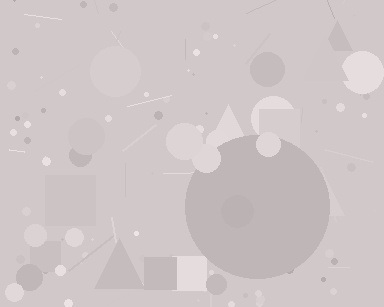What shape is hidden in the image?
A circle is hidden in the image.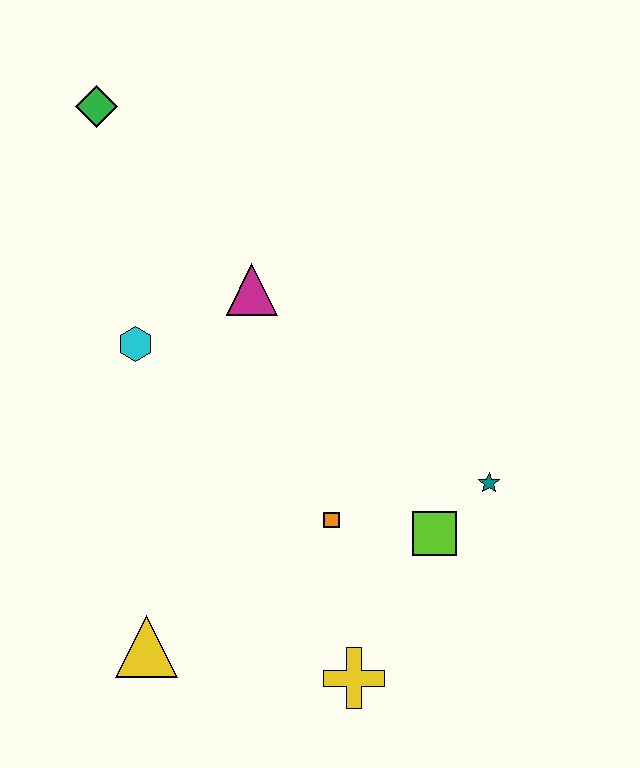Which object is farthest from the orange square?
The green diamond is farthest from the orange square.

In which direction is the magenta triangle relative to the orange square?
The magenta triangle is above the orange square.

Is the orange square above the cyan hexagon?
No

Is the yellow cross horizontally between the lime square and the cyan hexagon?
Yes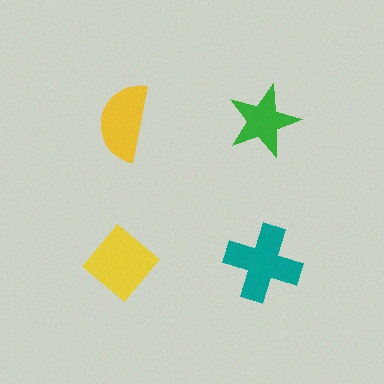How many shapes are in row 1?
2 shapes.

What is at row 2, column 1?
A yellow diamond.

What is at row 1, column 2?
A green star.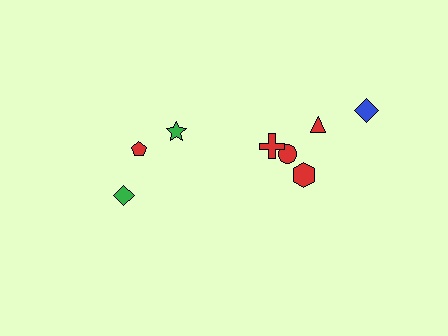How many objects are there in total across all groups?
There are 8 objects.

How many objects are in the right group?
There are 5 objects.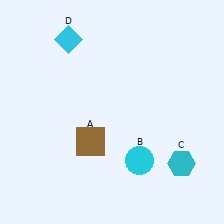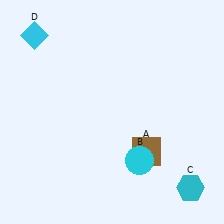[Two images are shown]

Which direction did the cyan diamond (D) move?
The cyan diamond (D) moved left.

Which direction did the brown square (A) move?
The brown square (A) moved right.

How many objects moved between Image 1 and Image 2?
3 objects moved between the two images.